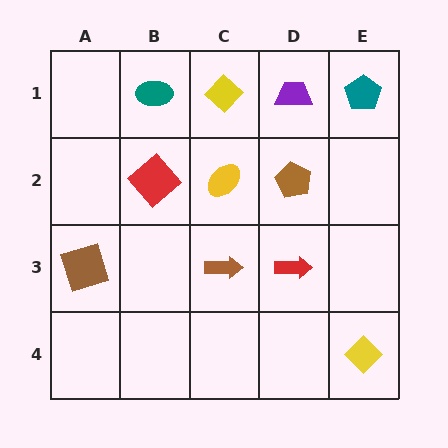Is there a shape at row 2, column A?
No, that cell is empty.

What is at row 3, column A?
A brown square.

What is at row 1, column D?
A purple trapezoid.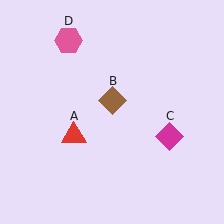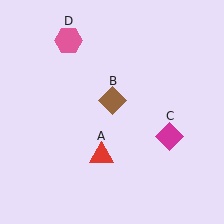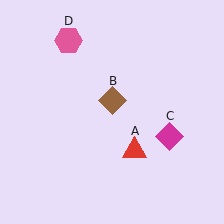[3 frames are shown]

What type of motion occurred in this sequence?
The red triangle (object A) rotated counterclockwise around the center of the scene.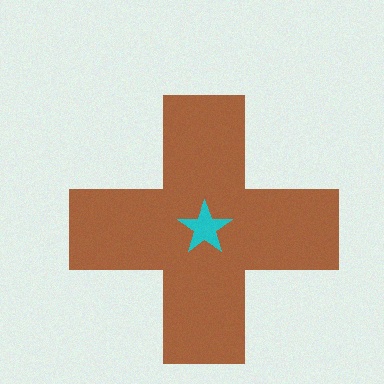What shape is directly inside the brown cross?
The cyan star.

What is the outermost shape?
The brown cross.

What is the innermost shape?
The cyan star.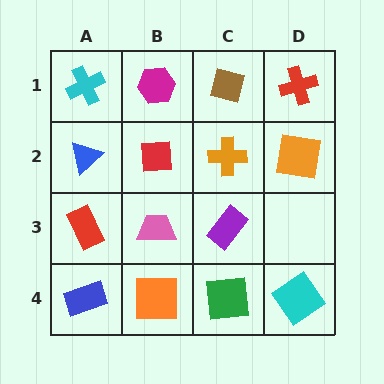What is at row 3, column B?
A pink trapezoid.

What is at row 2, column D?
An orange square.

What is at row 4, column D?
A cyan diamond.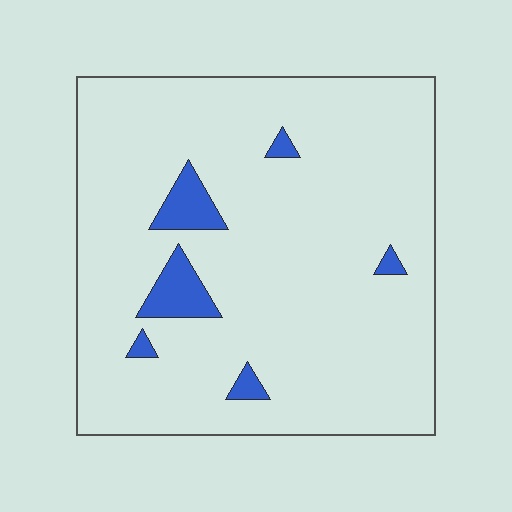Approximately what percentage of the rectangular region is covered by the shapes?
Approximately 5%.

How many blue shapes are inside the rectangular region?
6.